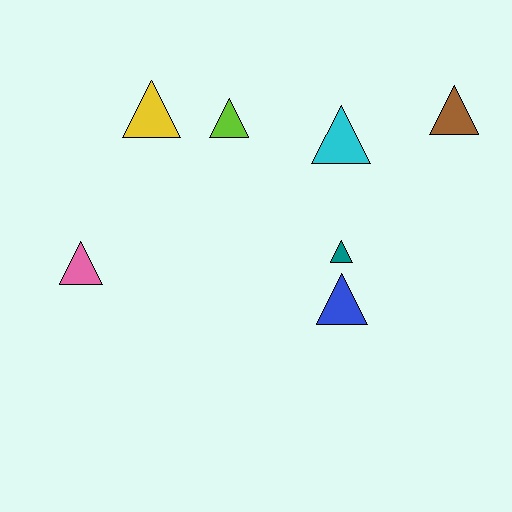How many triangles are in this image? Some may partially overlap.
There are 7 triangles.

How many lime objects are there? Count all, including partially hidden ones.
There is 1 lime object.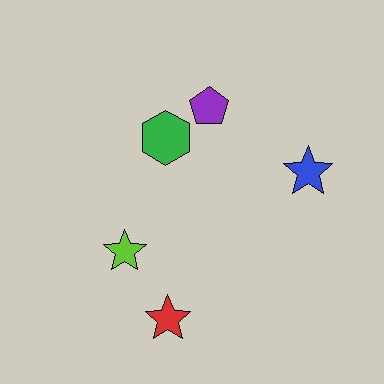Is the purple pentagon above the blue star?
Yes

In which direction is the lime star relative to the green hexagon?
The lime star is below the green hexagon.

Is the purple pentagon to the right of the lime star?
Yes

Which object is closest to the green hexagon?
The purple pentagon is closest to the green hexagon.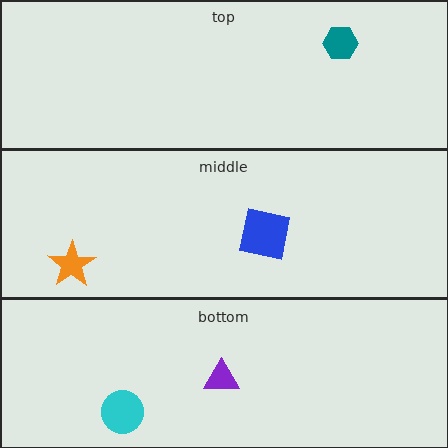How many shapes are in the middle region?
2.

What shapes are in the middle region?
The orange star, the blue square.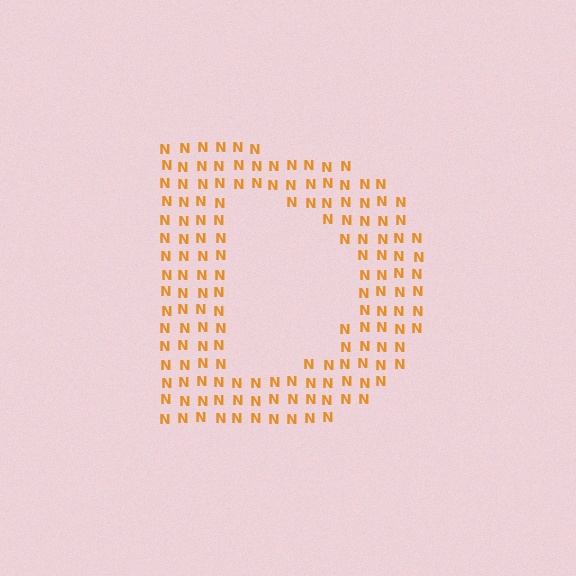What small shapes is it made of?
It is made of small letter N's.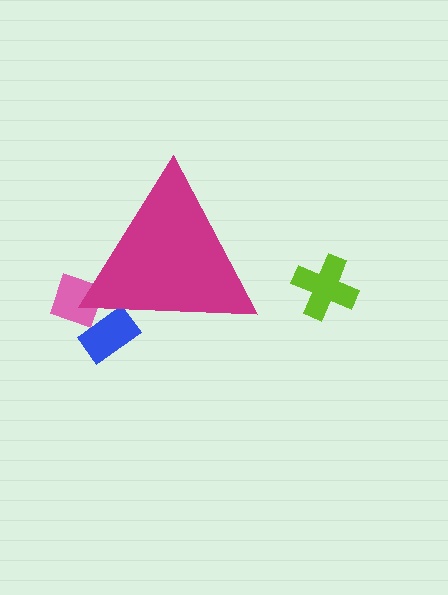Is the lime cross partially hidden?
No, the lime cross is fully visible.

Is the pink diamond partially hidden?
Yes, the pink diamond is partially hidden behind the magenta triangle.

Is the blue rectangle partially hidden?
Yes, the blue rectangle is partially hidden behind the magenta triangle.